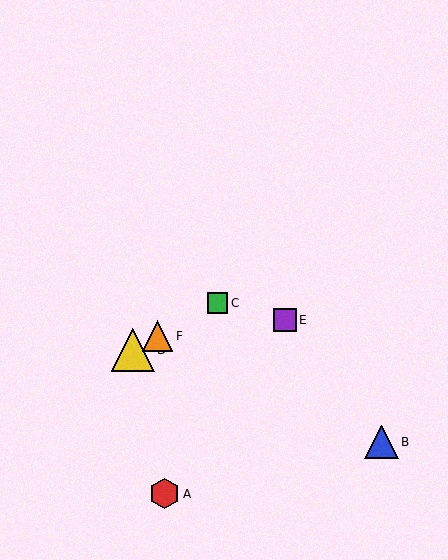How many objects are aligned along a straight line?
3 objects (C, D, F) are aligned along a straight line.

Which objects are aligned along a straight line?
Objects C, D, F are aligned along a straight line.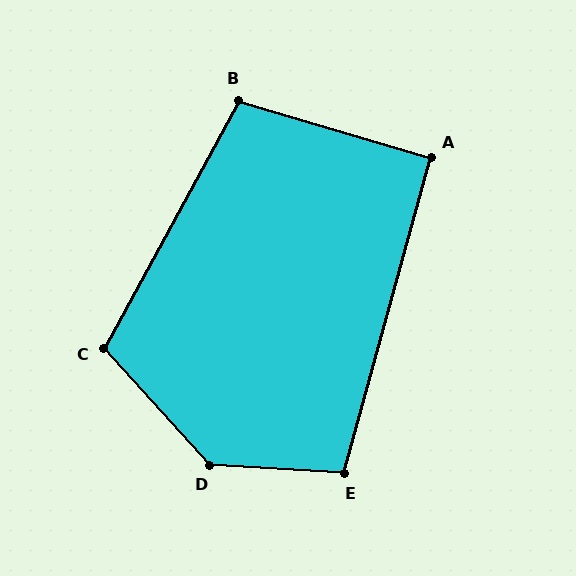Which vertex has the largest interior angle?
D, at approximately 136 degrees.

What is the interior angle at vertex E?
Approximately 102 degrees (obtuse).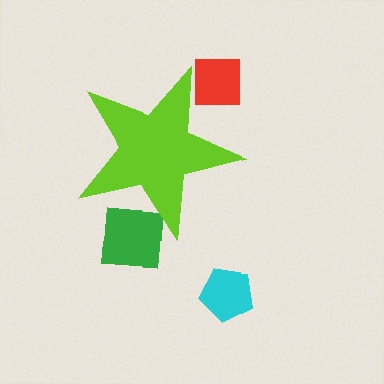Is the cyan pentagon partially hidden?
No, the cyan pentagon is fully visible.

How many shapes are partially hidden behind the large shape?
2 shapes are partially hidden.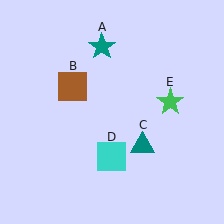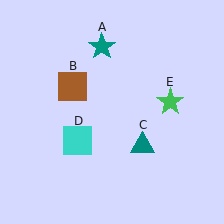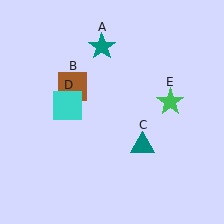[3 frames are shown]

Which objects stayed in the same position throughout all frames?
Teal star (object A) and brown square (object B) and teal triangle (object C) and green star (object E) remained stationary.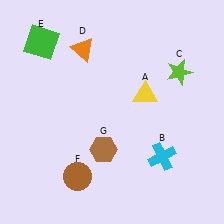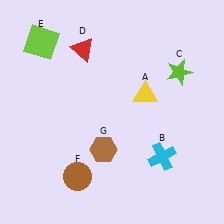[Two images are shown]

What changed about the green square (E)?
In Image 1, E is green. In Image 2, it changed to lime.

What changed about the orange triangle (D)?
In Image 1, D is orange. In Image 2, it changed to red.